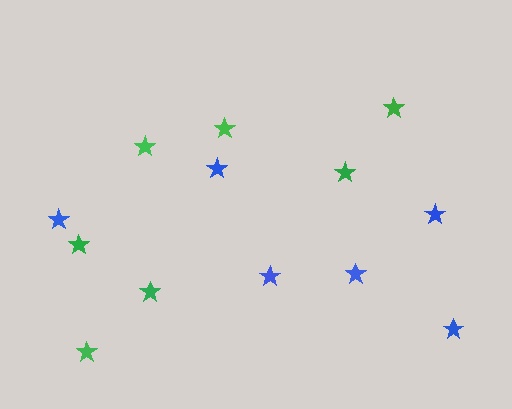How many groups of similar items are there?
There are 2 groups: one group of green stars (7) and one group of blue stars (6).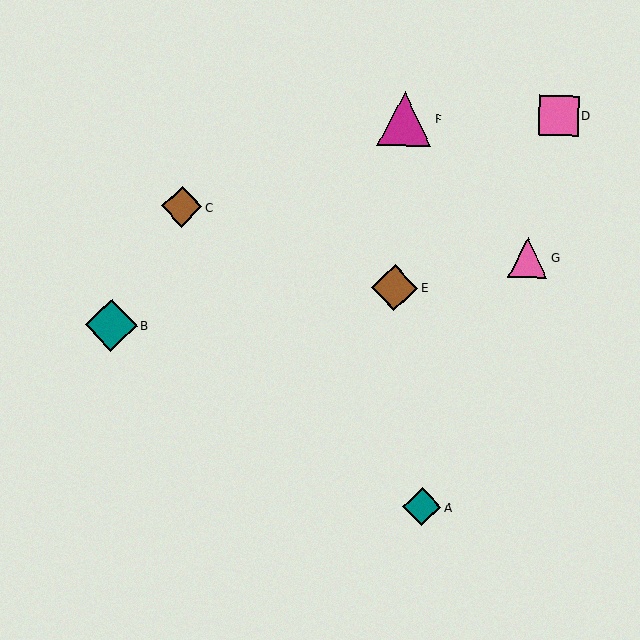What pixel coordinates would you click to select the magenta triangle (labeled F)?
Click at (405, 119) to select the magenta triangle F.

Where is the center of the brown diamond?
The center of the brown diamond is at (182, 207).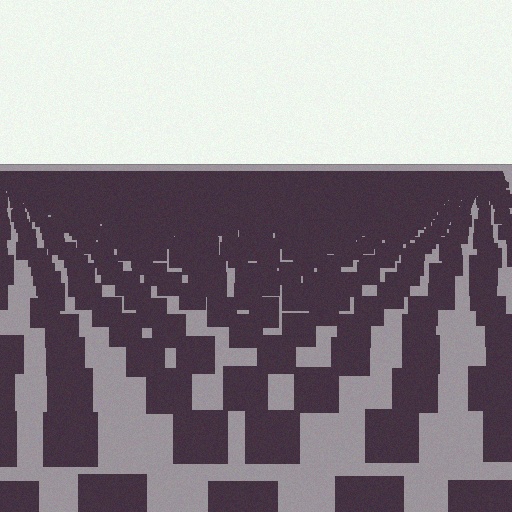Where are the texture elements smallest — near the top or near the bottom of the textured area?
Near the top.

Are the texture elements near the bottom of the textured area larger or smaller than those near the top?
Larger. Near the bottom, elements are closer to the viewer and appear at a bigger on-screen size.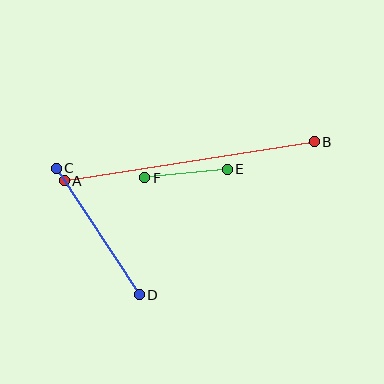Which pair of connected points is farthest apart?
Points A and B are farthest apart.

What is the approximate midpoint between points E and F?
The midpoint is at approximately (186, 174) pixels.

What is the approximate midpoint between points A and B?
The midpoint is at approximately (189, 161) pixels.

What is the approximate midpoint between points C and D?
The midpoint is at approximately (98, 232) pixels.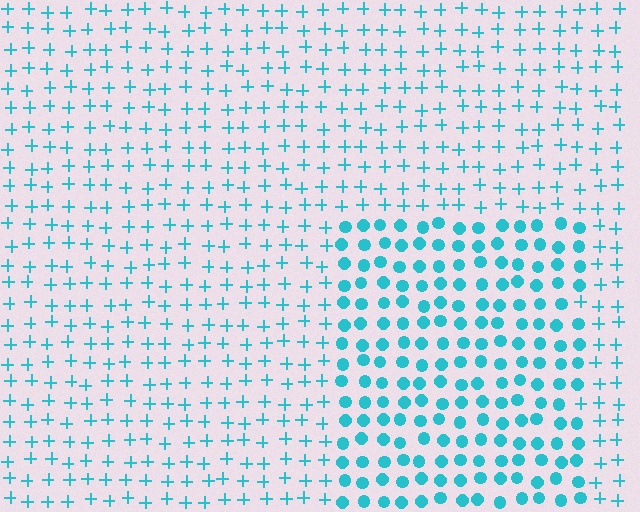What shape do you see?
I see a rectangle.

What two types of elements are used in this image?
The image uses circles inside the rectangle region and plus signs outside it.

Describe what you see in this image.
The image is filled with small cyan elements arranged in a uniform grid. A rectangle-shaped region contains circles, while the surrounding area contains plus signs. The boundary is defined purely by the change in element shape.